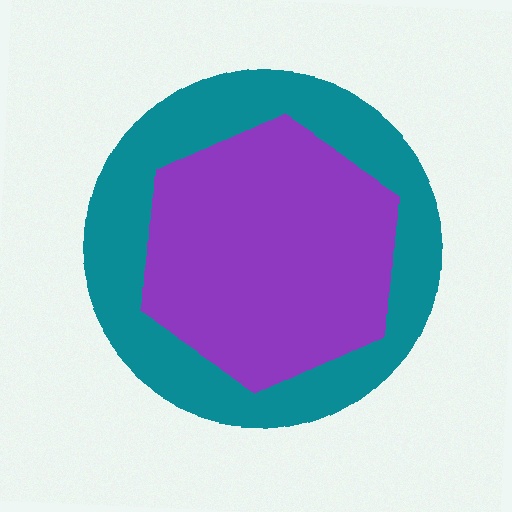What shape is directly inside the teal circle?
The purple hexagon.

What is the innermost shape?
The purple hexagon.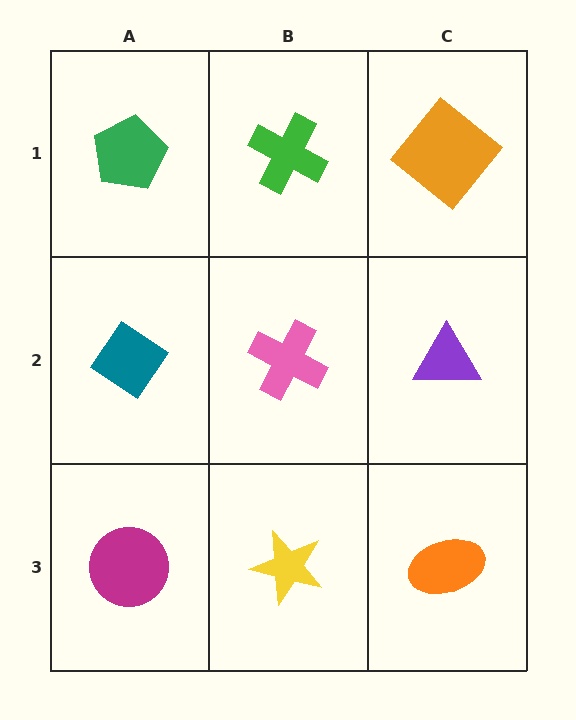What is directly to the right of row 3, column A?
A yellow star.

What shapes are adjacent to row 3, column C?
A purple triangle (row 2, column C), a yellow star (row 3, column B).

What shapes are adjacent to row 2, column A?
A green pentagon (row 1, column A), a magenta circle (row 3, column A), a pink cross (row 2, column B).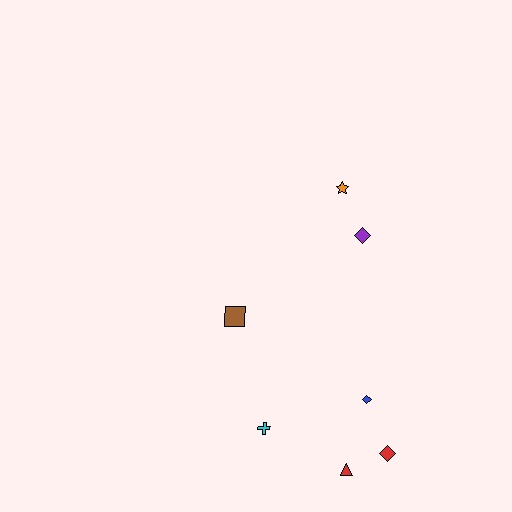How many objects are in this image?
There are 7 objects.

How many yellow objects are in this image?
There are no yellow objects.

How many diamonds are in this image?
There are 3 diamonds.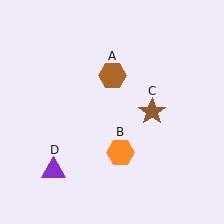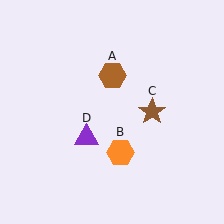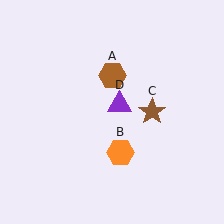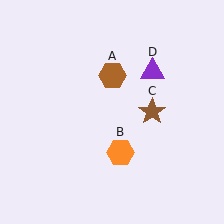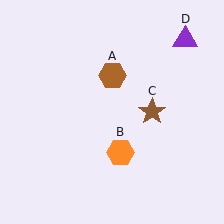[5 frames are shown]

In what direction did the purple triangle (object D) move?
The purple triangle (object D) moved up and to the right.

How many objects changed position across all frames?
1 object changed position: purple triangle (object D).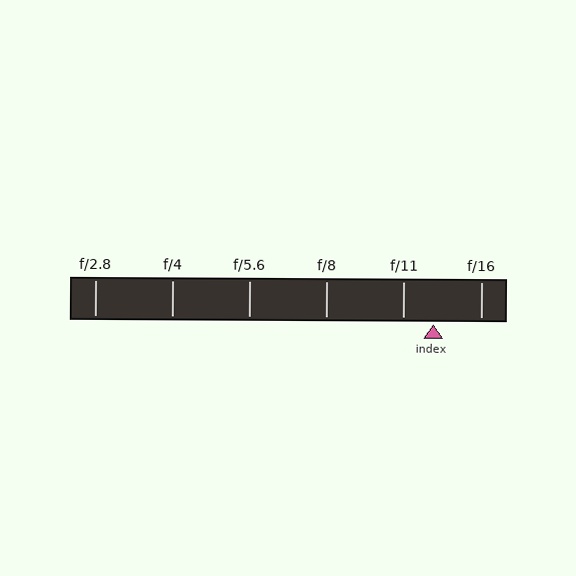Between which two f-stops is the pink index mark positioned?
The index mark is between f/11 and f/16.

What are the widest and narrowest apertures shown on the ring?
The widest aperture shown is f/2.8 and the narrowest is f/16.